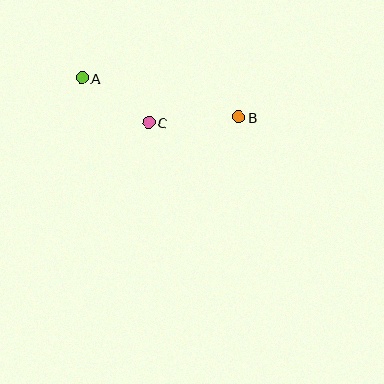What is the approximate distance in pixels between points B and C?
The distance between B and C is approximately 90 pixels.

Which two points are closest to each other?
Points A and C are closest to each other.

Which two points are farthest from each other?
Points A and B are farthest from each other.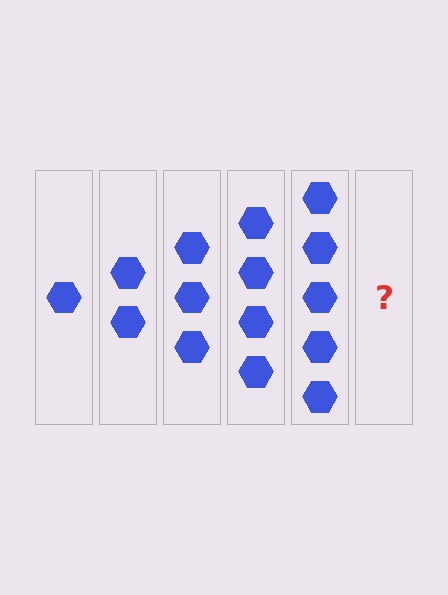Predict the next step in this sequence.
The next step is 6 hexagons.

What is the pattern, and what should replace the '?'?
The pattern is that each step adds one more hexagon. The '?' should be 6 hexagons.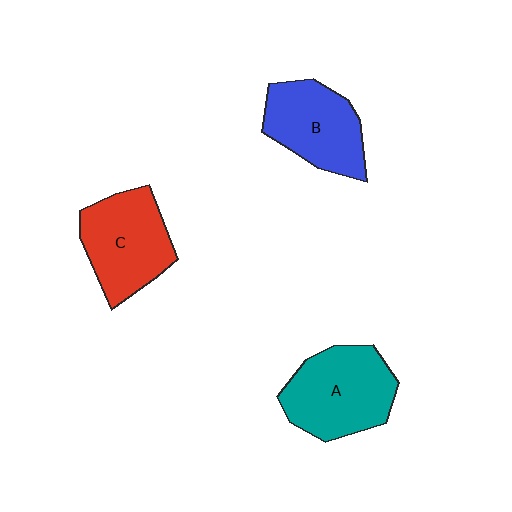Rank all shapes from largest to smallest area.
From largest to smallest: A (teal), C (red), B (blue).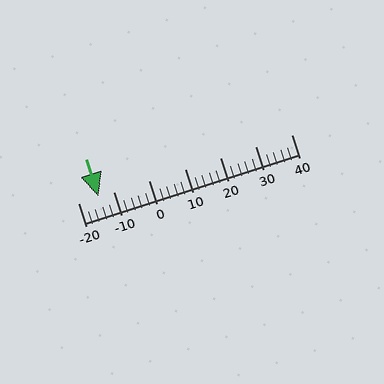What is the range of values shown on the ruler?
The ruler shows values from -20 to 40.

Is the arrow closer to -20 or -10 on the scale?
The arrow is closer to -10.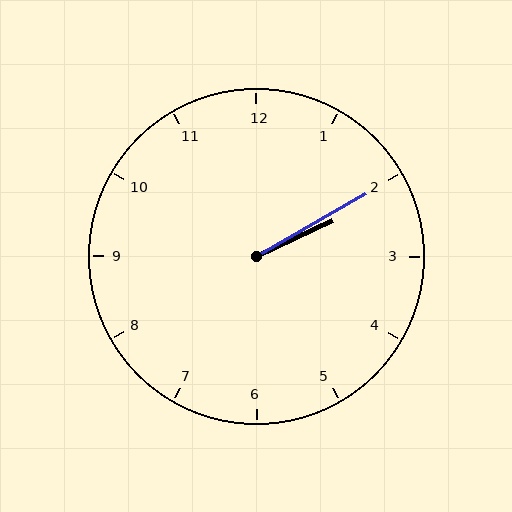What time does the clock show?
2:10.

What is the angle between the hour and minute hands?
Approximately 5 degrees.